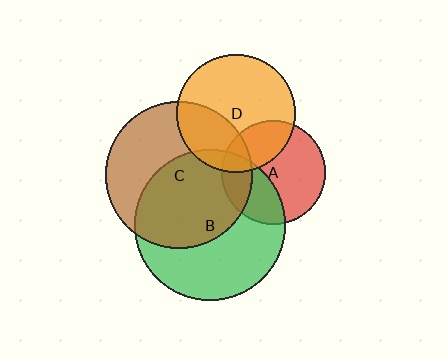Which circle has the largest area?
Circle B (green).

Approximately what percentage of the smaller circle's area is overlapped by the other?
Approximately 10%.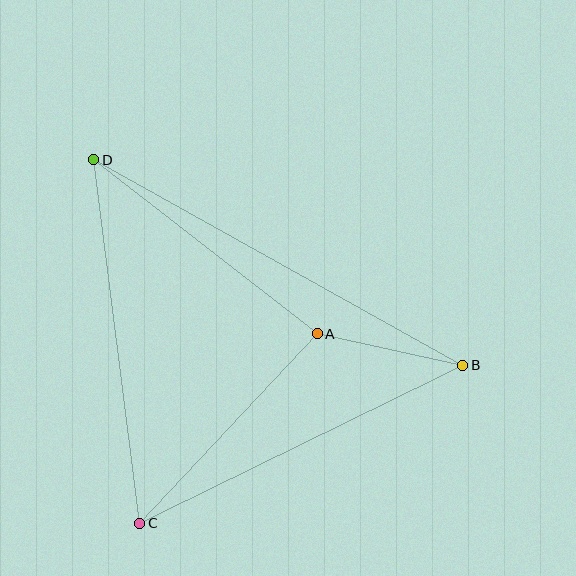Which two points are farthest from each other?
Points B and D are farthest from each other.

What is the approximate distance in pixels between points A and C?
The distance between A and C is approximately 260 pixels.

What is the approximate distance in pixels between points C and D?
The distance between C and D is approximately 367 pixels.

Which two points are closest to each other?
Points A and B are closest to each other.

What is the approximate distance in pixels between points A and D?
The distance between A and D is approximately 283 pixels.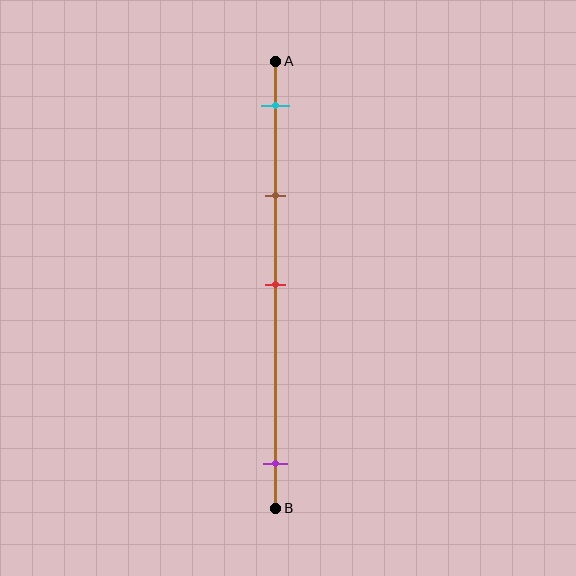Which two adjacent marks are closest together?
The cyan and brown marks are the closest adjacent pair.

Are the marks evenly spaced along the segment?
No, the marks are not evenly spaced.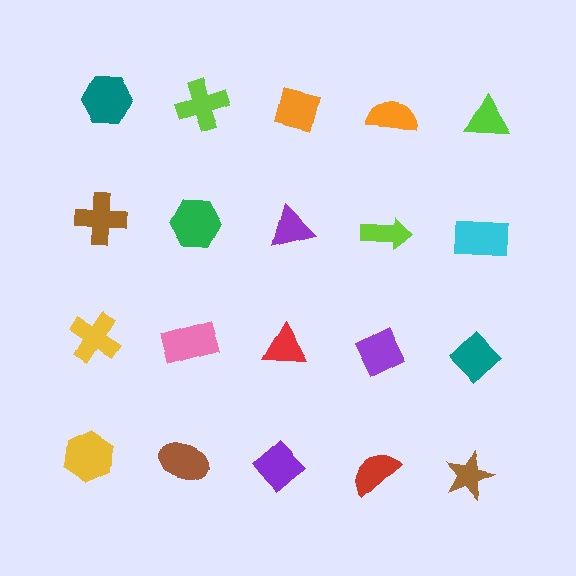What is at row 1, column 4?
An orange semicircle.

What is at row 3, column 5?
A teal diamond.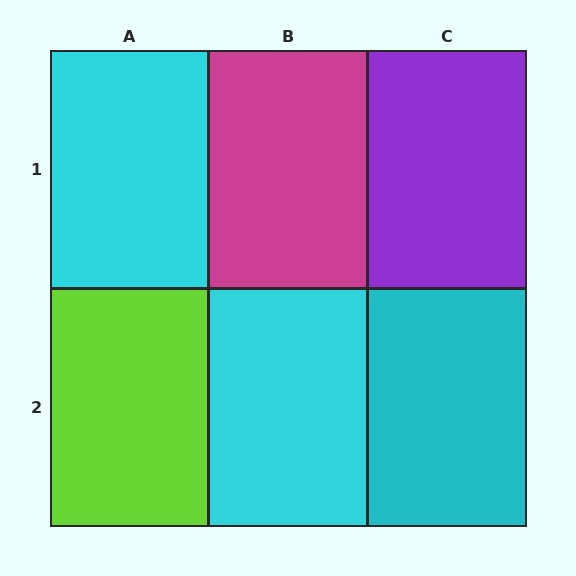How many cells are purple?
1 cell is purple.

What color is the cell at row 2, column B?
Cyan.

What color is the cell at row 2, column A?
Lime.